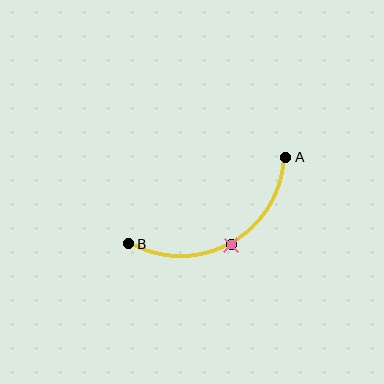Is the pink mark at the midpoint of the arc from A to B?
Yes. The pink mark lies on the arc at equal arc-length from both A and B — it is the arc midpoint.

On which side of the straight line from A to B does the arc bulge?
The arc bulges below the straight line connecting A and B.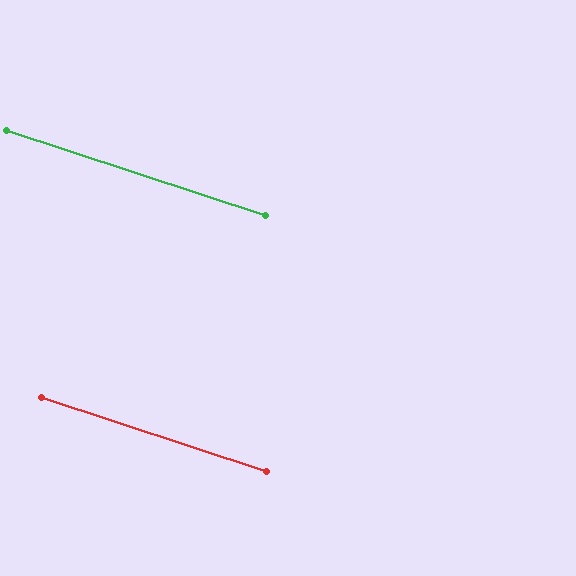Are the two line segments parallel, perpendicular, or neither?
Parallel — their directions differ by only 0.2°.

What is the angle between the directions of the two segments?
Approximately 0 degrees.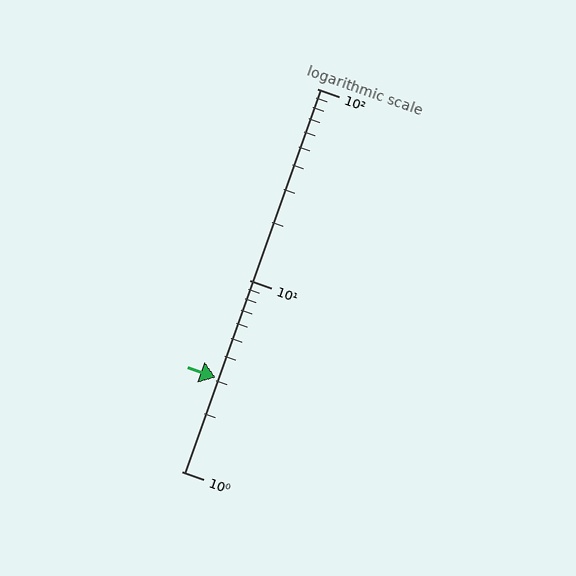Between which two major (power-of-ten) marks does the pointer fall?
The pointer is between 1 and 10.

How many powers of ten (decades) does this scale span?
The scale spans 2 decades, from 1 to 100.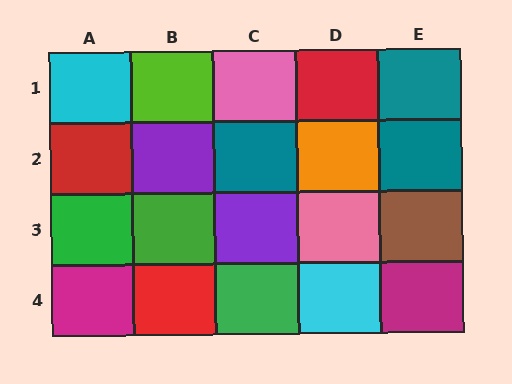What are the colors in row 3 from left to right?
Green, green, purple, pink, brown.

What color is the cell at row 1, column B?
Lime.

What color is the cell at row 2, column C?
Teal.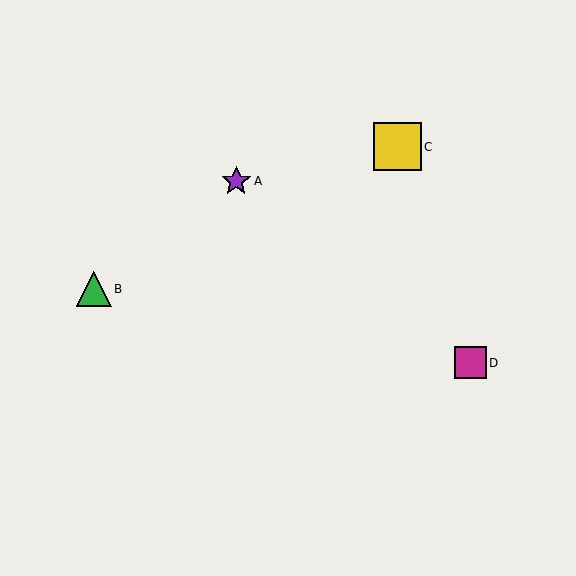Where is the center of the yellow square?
The center of the yellow square is at (397, 147).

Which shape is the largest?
The yellow square (labeled C) is the largest.